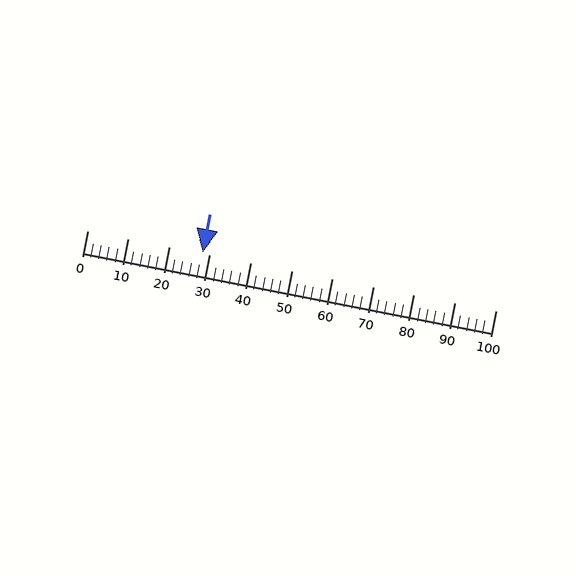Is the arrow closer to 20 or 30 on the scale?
The arrow is closer to 30.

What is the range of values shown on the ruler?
The ruler shows values from 0 to 100.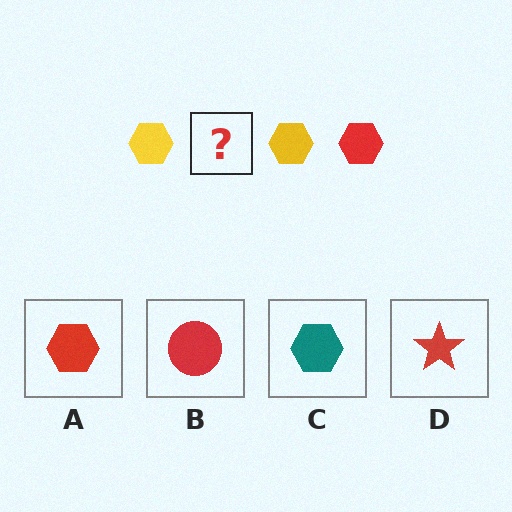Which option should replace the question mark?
Option A.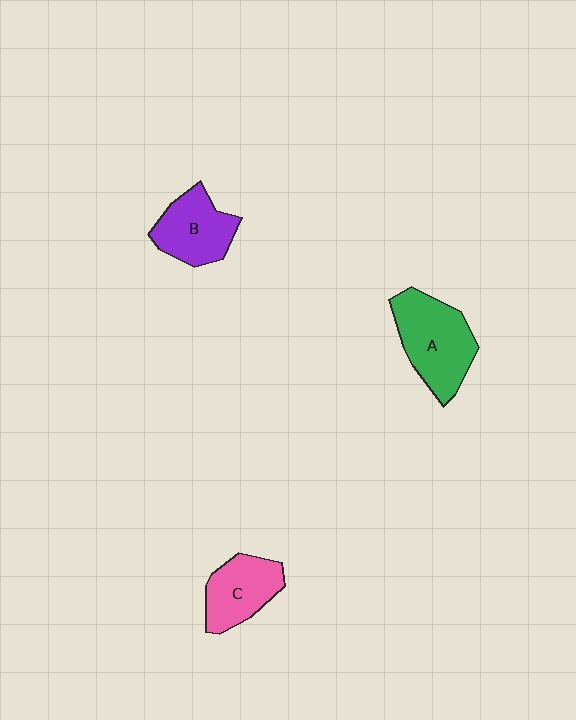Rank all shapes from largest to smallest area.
From largest to smallest: A (green), B (purple), C (pink).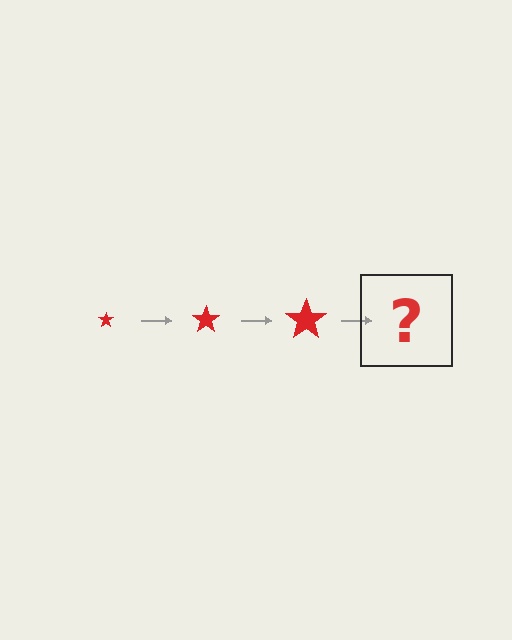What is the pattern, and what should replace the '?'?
The pattern is that the star gets progressively larger each step. The '?' should be a red star, larger than the previous one.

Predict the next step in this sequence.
The next step is a red star, larger than the previous one.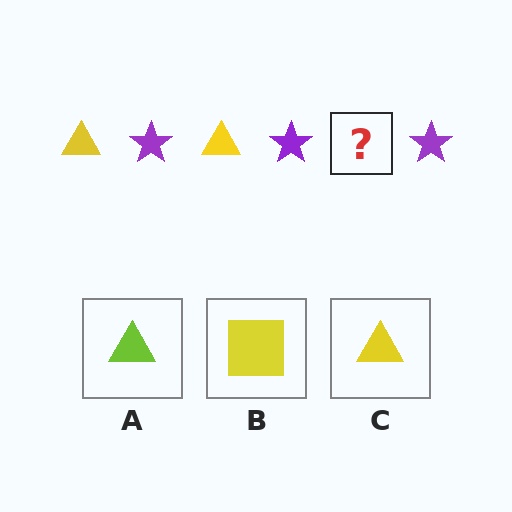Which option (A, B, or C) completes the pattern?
C.